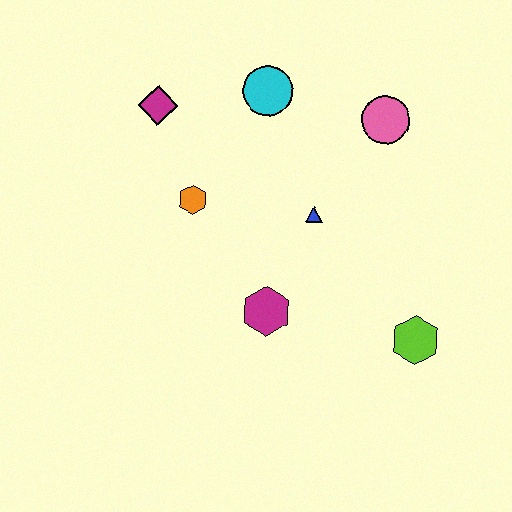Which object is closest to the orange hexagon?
The magenta diamond is closest to the orange hexagon.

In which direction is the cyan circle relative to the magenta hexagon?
The cyan circle is above the magenta hexagon.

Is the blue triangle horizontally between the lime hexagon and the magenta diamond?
Yes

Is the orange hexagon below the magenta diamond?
Yes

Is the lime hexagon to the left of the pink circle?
No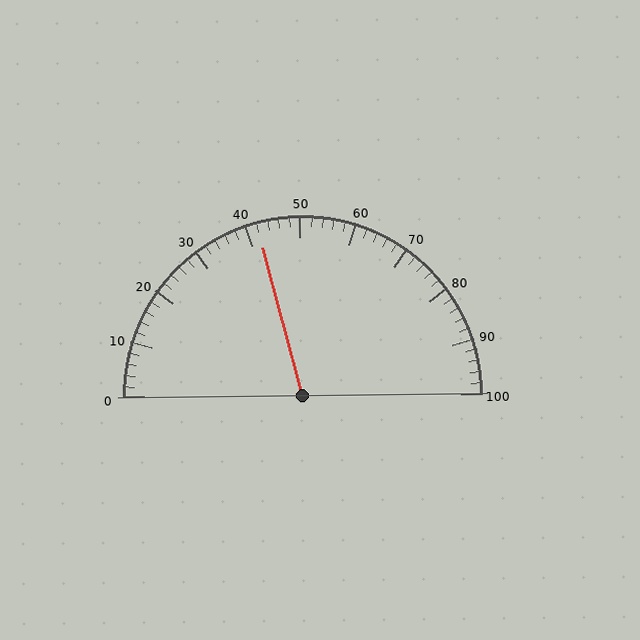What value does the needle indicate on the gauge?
The needle indicates approximately 42.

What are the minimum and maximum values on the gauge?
The gauge ranges from 0 to 100.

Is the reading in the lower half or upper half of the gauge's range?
The reading is in the lower half of the range (0 to 100).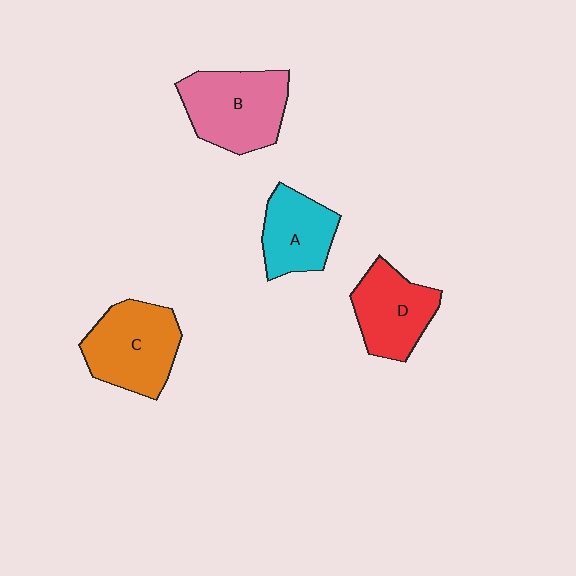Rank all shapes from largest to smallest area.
From largest to smallest: B (pink), C (orange), D (red), A (cyan).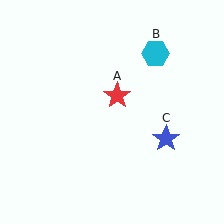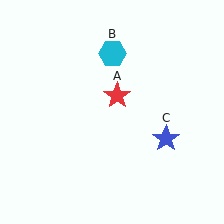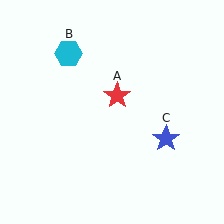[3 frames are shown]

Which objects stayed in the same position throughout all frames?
Red star (object A) and blue star (object C) remained stationary.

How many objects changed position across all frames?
1 object changed position: cyan hexagon (object B).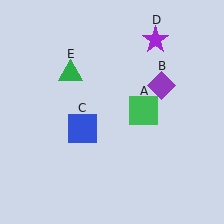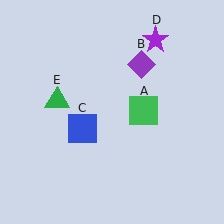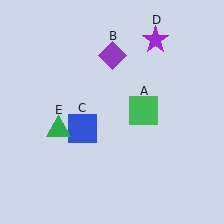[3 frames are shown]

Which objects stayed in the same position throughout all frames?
Green square (object A) and blue square (object C) and purple star (object D) remained stationary.